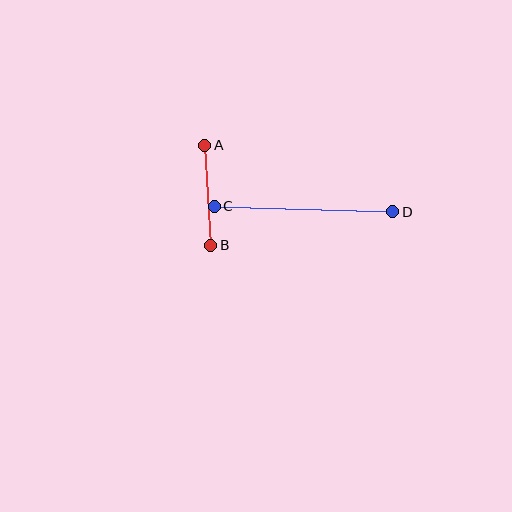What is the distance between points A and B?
The distance is approximately 100 pixels.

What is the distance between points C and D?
The distance is approximately 179 pixels.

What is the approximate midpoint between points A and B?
The midpoint is at approximately (208, 195) pixels.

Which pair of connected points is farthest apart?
Points C and D are farthest apart.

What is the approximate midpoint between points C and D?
The midpoint is at approximately (303, 209) pixels.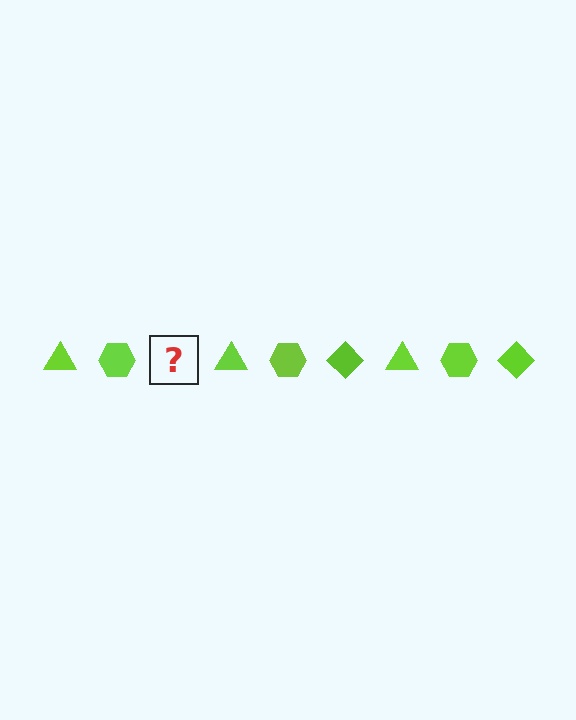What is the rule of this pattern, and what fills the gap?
The rule is that the pattern cycles through triangle, hexagon, diamond shapes in lime. The gap should be filled with a lime diamond.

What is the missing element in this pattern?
The missing element is a lime diamond.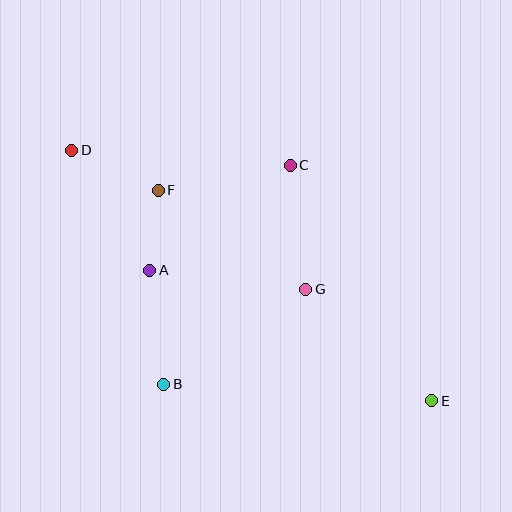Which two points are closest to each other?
Points A and F are closest to each other.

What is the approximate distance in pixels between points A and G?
The distance between A and G is approximately 157 pixels.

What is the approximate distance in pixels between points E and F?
The distance between E and F is approximately 345 pixels.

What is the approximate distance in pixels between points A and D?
The distance between A and D is approximately 144 pixels.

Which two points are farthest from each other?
Points D and E are farthest from each other.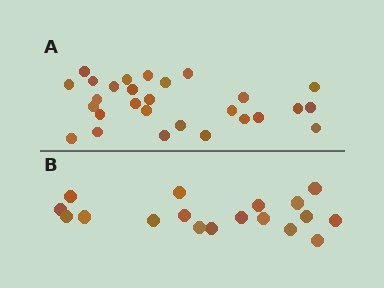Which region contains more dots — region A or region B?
Region A (the top region) has more dots.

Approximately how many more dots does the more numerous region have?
Region A has roughly 10 or so more dots than region B.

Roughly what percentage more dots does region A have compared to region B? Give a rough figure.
About 55% more.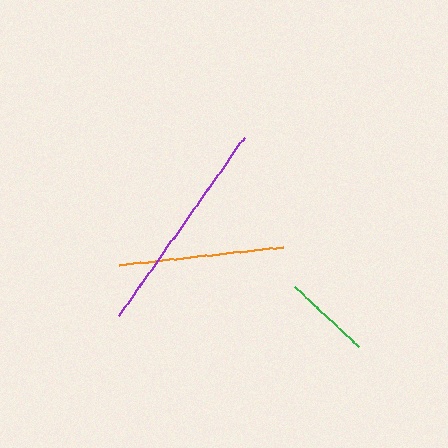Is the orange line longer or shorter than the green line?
The orange line is longer than the green line.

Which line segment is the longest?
The purple line is the longest at approximately 218 pixels.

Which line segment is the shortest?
The green line is the shortest at approximately 88 pixels.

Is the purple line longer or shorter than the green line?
The purple line is longer than the green line.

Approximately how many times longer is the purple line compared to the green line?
The purple line is approximately 2.5 times the length of the green line.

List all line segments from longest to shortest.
From longest to shortest: purple, orange, green.